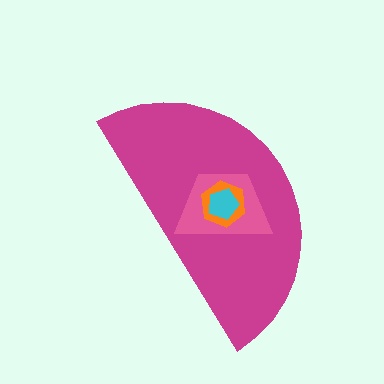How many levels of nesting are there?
4.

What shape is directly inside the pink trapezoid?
The orange hexagon.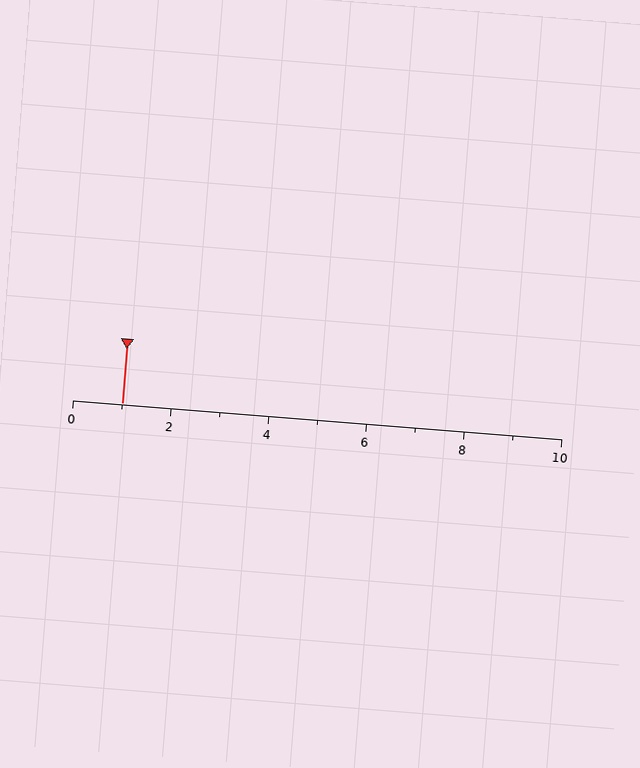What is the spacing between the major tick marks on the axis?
The major ticks are spaced 2 apart.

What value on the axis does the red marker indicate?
The marker indicates approximately 1.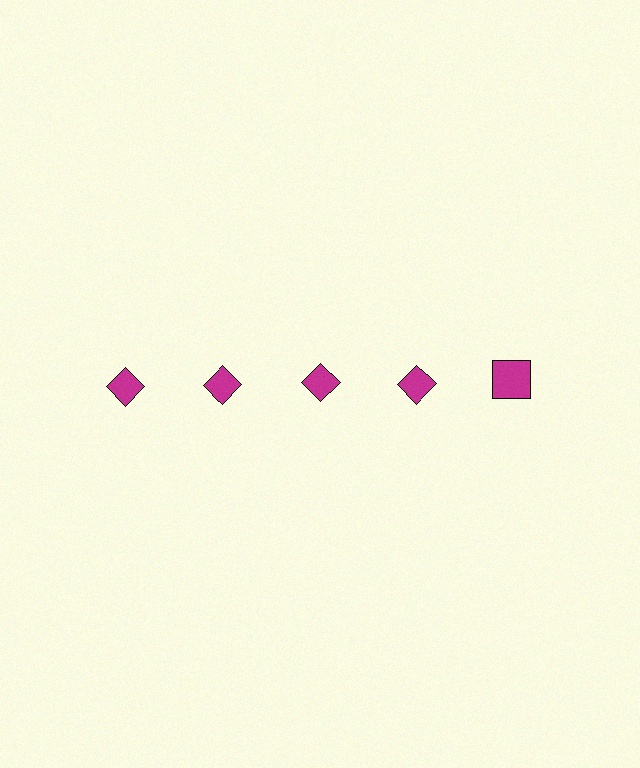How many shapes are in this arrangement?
There are 5 shapes arranged in a grid pattern.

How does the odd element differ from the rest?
It has a different shape: square instead of diamond.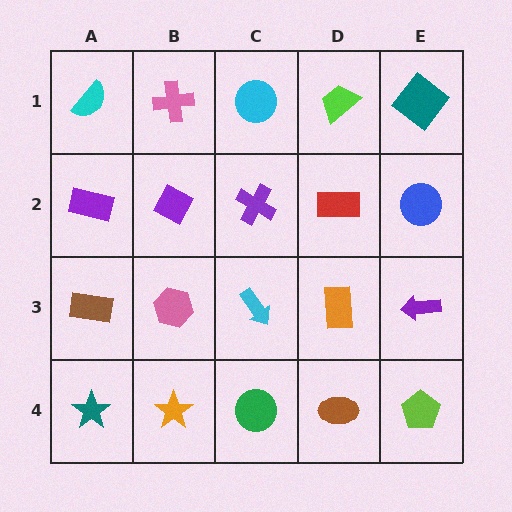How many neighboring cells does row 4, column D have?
3.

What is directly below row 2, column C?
A cyan arrow.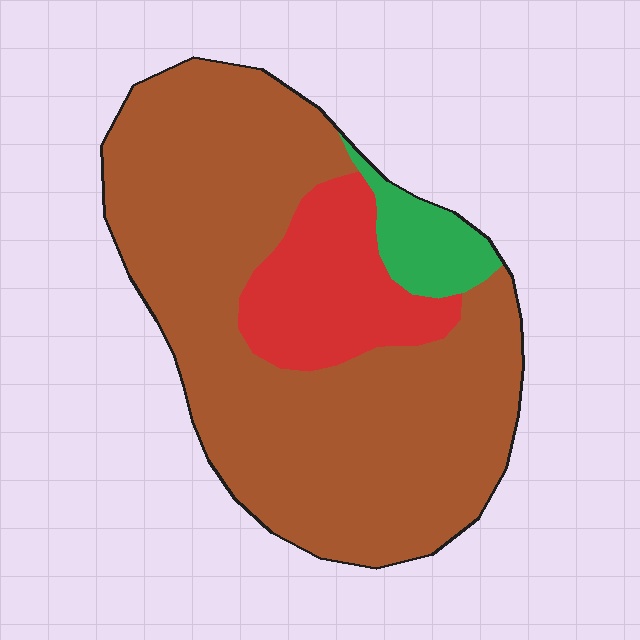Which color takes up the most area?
Brown, at roughly 75%.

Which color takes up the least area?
Green, at roughly 5%.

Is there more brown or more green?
Brown.